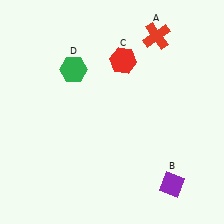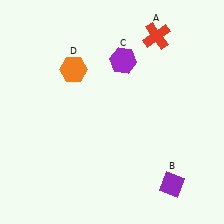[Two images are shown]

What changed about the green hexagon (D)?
In Image 1, D is green. In Image 2, it changed to orange.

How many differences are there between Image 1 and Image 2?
There are 2 differences between the two images.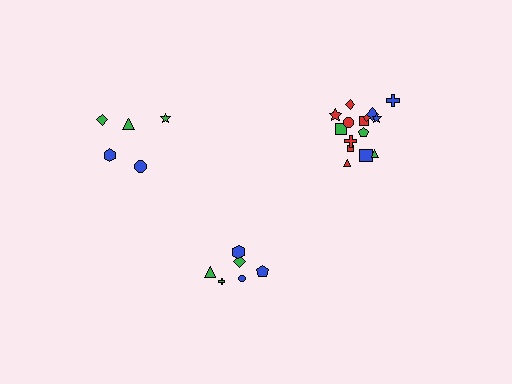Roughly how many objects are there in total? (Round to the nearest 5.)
Roughly 25 objects in total.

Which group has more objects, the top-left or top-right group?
The top-right group.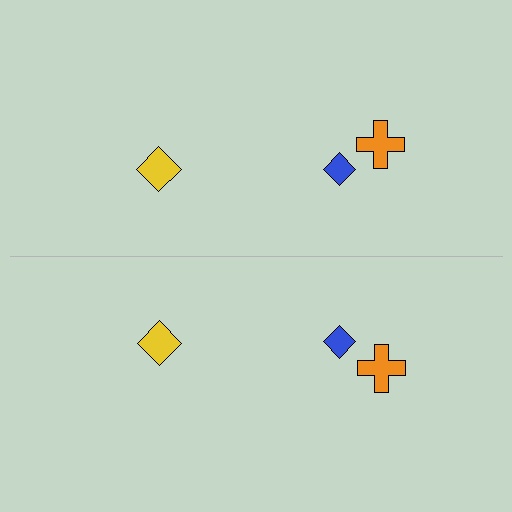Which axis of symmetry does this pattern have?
The pattern has a horizontal axis of symmetry running through the center of the image.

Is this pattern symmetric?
Yes, this pattern has bilateral (reflection) symmetry.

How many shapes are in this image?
There are 6 shapes in this image.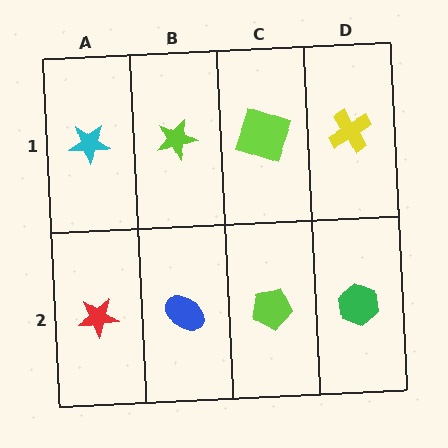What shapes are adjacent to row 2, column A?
A cyan star (row 1, column A), a blue ellipse (row 2, column B).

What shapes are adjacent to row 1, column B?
A blue ellipse (row 2, column B), a cyan star (row 1, column A), a lime square (row 1, column C).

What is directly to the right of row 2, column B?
A lime pentagon.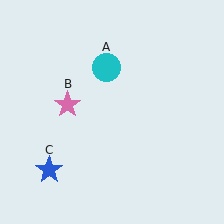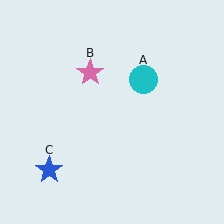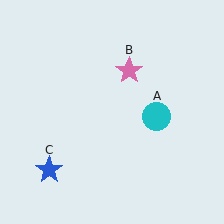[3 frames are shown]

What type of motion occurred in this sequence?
The cyan circle (object A), pink star (object B) rotated clockwise around the center of the scene.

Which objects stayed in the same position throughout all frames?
Blue star (object C) remained stationary.